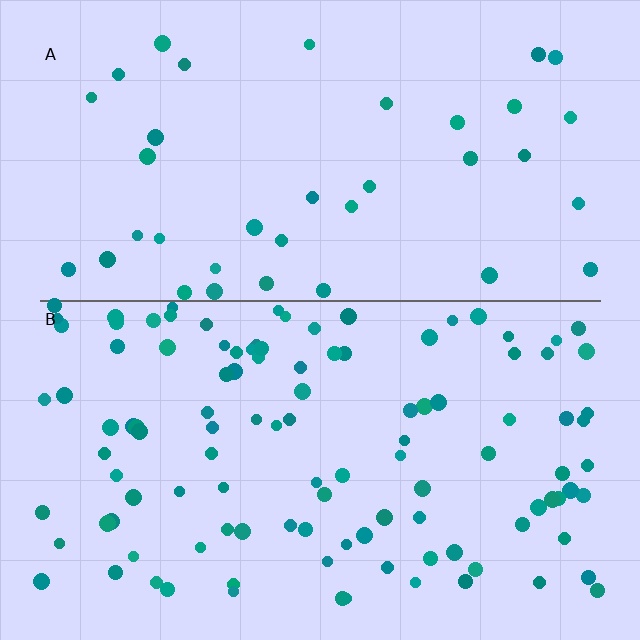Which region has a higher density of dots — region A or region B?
B (the bottom).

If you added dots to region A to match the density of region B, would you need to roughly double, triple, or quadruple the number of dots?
Approximately triple.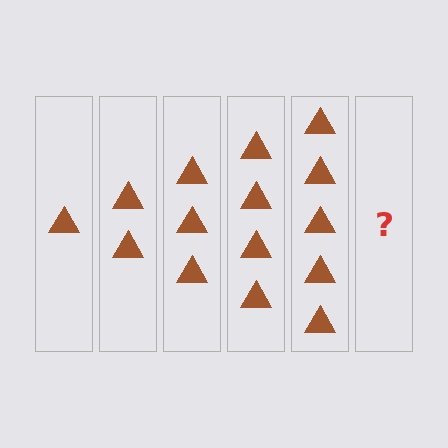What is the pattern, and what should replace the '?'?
The pattern is that each step adds one more triangle. The '?' should be 6 triangles.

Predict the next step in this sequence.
The next step is 6 triangles.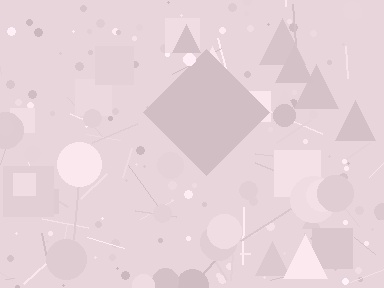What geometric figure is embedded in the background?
A diamond is embedded in the background.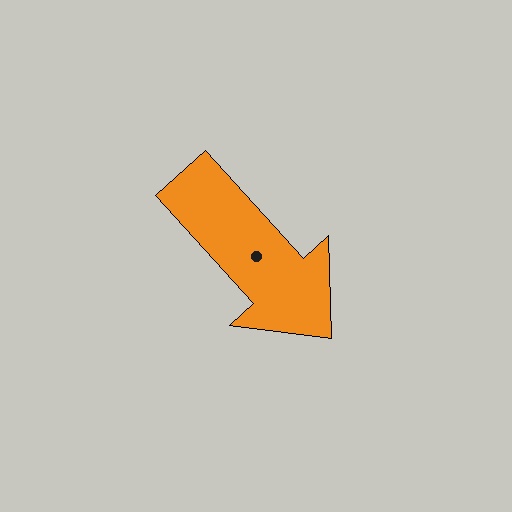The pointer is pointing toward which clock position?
Roughly 5 o'clock.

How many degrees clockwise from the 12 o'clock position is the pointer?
Approximately 138 degrees.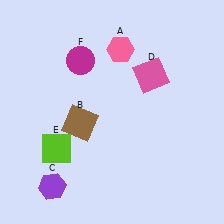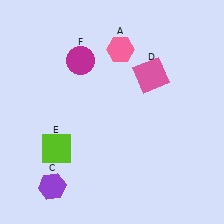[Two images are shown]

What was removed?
The brown square (B) was removed in Image 2.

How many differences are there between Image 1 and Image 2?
There is 1 difference between the two images.